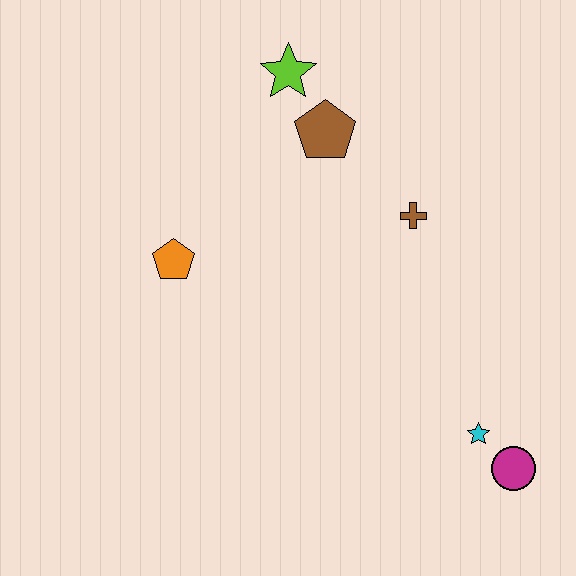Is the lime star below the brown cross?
No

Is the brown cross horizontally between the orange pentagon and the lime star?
No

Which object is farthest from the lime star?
The magenta circle is farthest from the lime star.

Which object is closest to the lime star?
The brown pentagon is closest to the lime star.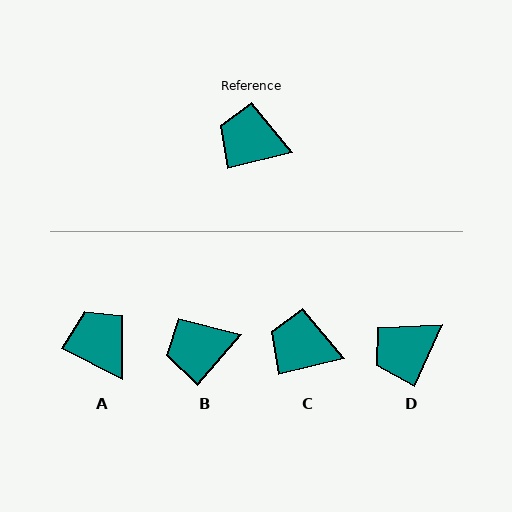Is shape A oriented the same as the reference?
No, it is off by about 41 degrees.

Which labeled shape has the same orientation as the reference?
C.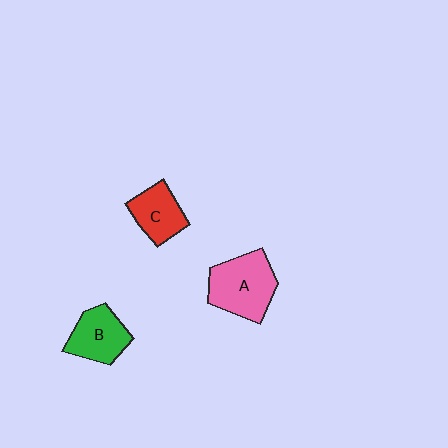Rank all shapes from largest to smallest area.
From largest to smallest: A (pink), B (green), C (red).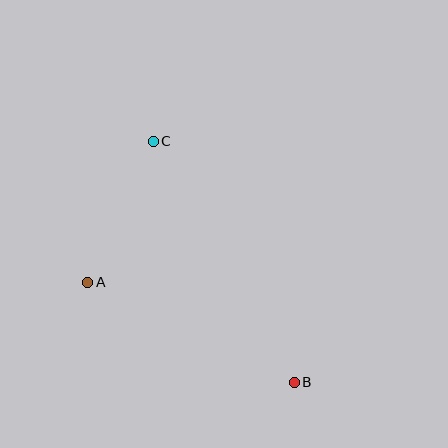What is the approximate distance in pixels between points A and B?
The distance between A and B is approximately 229 pixels.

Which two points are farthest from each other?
Points B and C are farthest from each other.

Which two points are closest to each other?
Points A and C are closest to each other.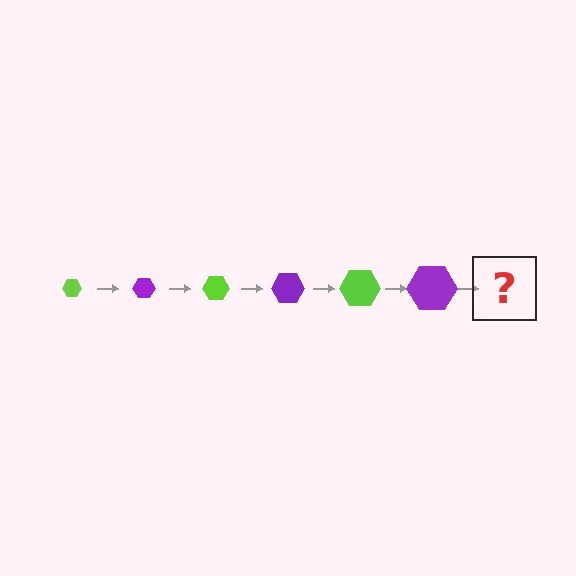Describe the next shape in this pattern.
It should be a lime hexagon, larger than the previous one.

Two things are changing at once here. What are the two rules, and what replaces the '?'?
The two rules are that the hexagon grows larger each step and the color cycles through lime and purple. The '?' should be a lime hexagon, larger than the previous one.